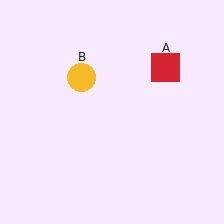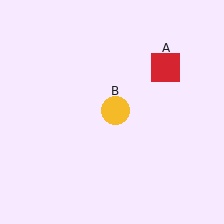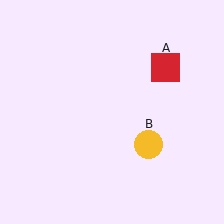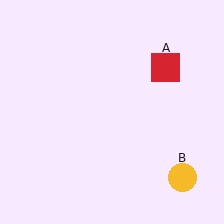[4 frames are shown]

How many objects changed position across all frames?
1 object changed position: yellow circle (object B).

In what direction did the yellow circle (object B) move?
The yellow circle (object B) moved down and to the right.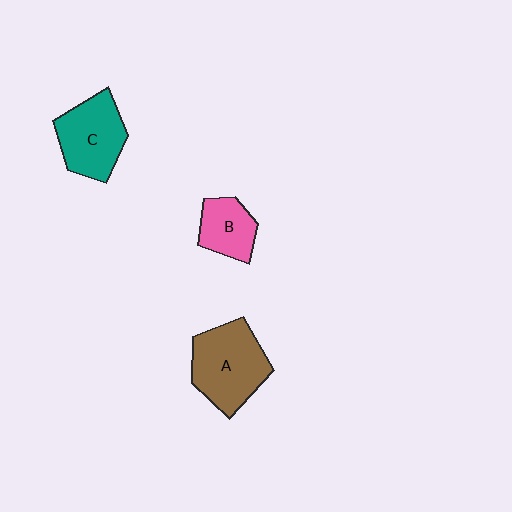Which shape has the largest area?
Shape A (brown).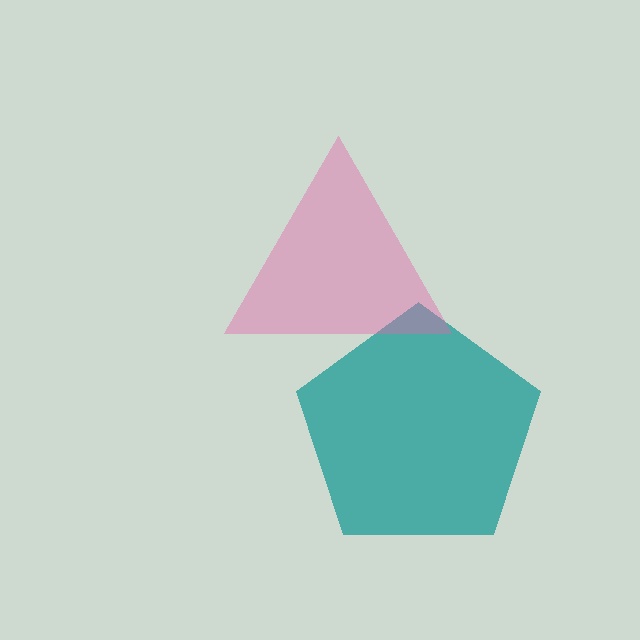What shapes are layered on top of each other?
The layered shapes are: a teal pentagon, a pink triangle.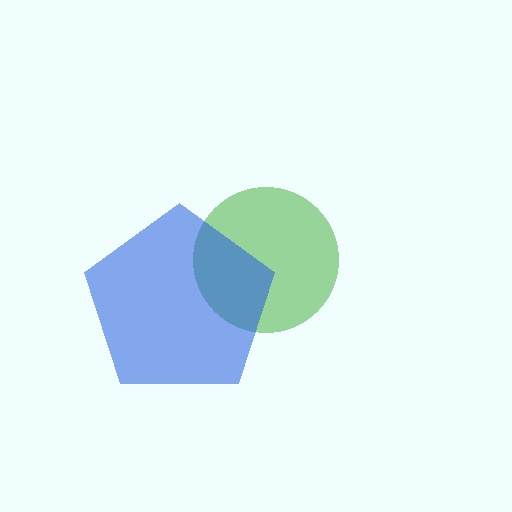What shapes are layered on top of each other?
The layered shapes are: a green circle, a blue pentagon.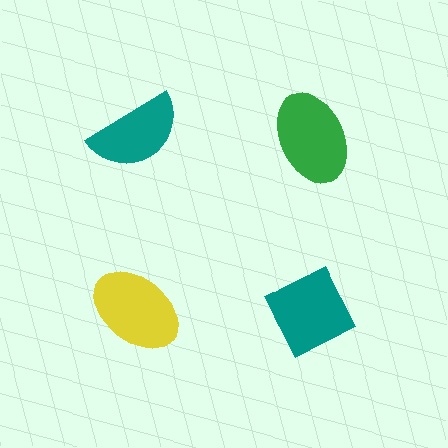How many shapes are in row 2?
2 shapes.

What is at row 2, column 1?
A yellow ellipse.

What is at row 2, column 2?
A teal diamond.